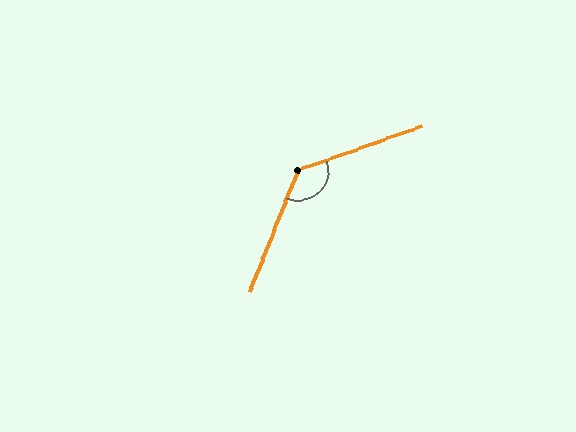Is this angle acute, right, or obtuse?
It is obtuse.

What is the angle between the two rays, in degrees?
Approximately 131 degrees.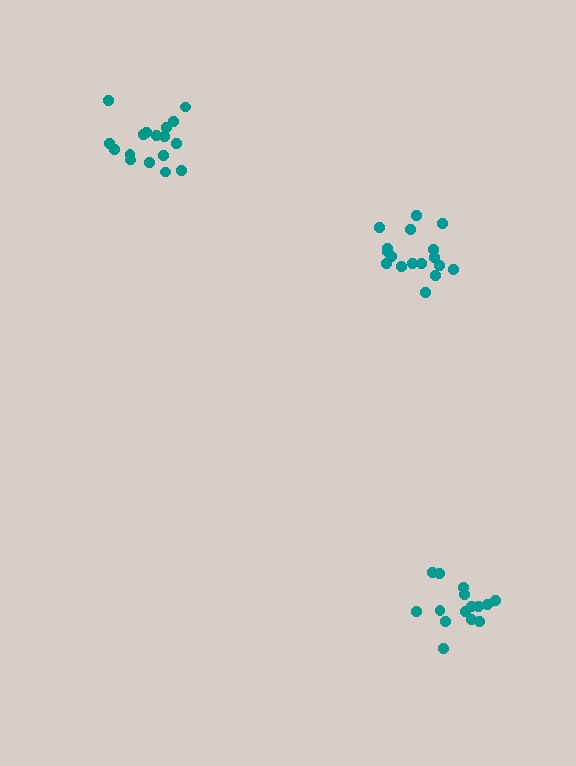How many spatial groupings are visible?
There are 3 spatial groupings.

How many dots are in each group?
Group 1: 17 dots, Group 2: 17 dots, Group 3: 15 dots (49 total).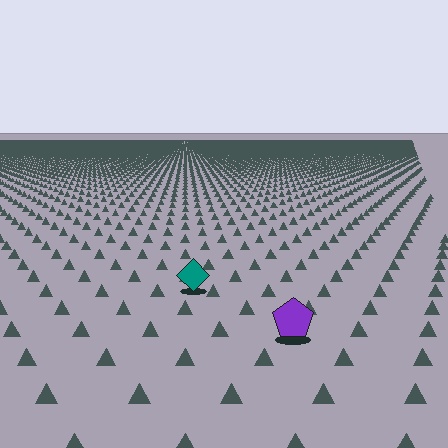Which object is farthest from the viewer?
The teal diamond is farthest from the viewer. It appears smaller and the ground texture around it is denser.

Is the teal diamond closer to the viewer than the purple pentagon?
No. The purple pentagon is closer — you can tell from the texture gradient: the ground texture is coarser near it.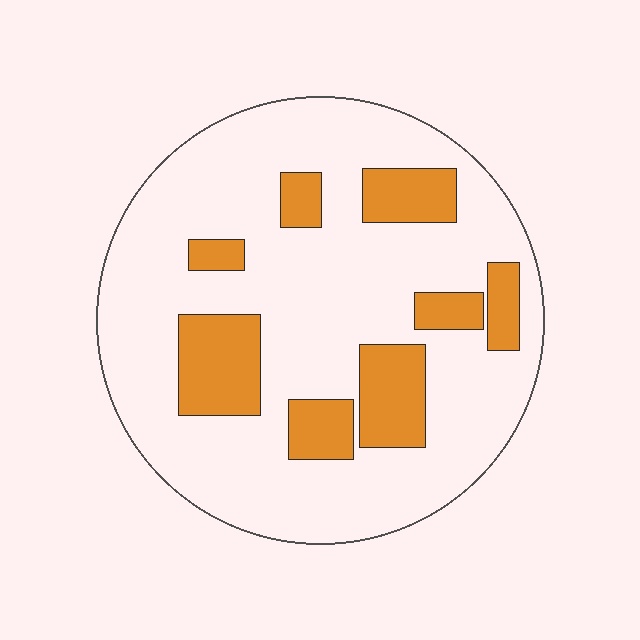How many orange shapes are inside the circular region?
8.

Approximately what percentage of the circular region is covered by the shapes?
Approximately 20%.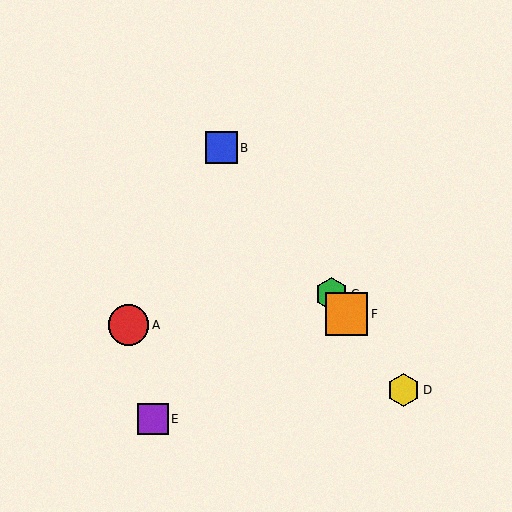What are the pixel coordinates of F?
Object F is at (347, 314).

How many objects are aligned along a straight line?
4 objects (B, C, D, F) are aligned along a straight line.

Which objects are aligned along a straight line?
Objects B, C, D, F are aligned along a straight line.